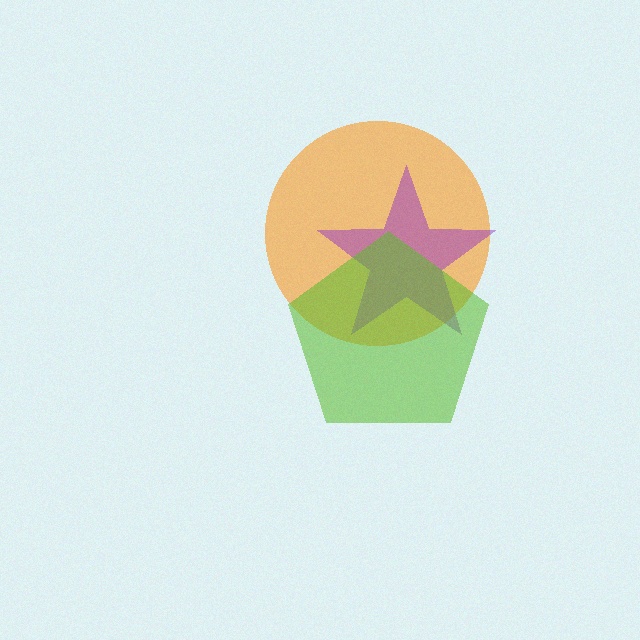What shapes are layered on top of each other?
The layered shapes are: an orange circle, a purple star, a lime pentagon.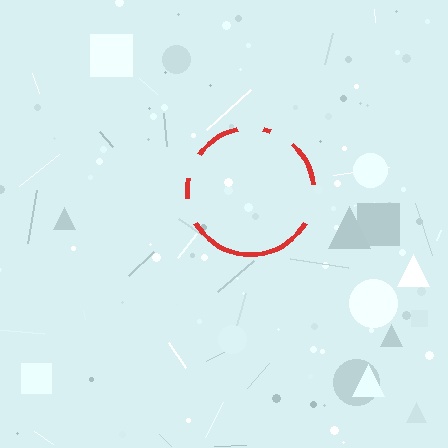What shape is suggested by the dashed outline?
The dashed outline suggests a circle.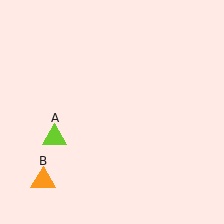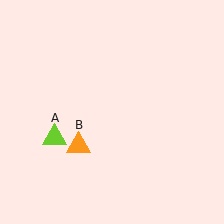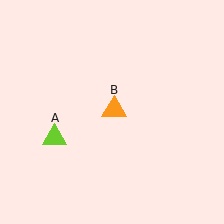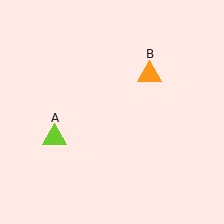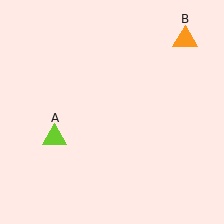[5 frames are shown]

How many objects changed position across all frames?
1 object changed position: orange triangle (object B).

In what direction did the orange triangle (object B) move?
The orange triangle (object B) moved up and to the right.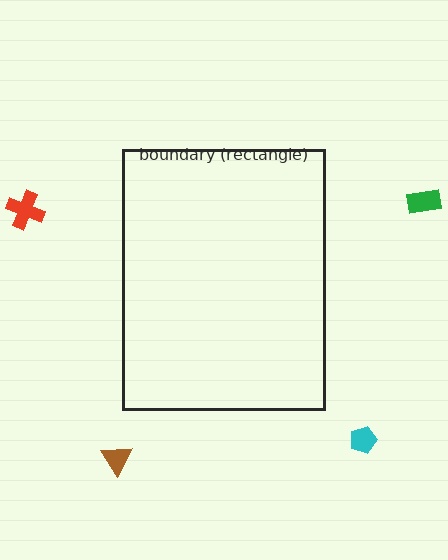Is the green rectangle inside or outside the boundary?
Outside.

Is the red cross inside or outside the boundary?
Outside.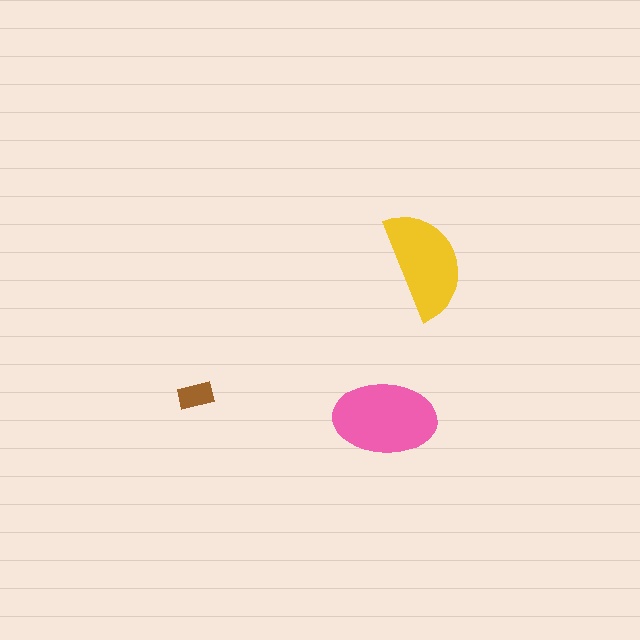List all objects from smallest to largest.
The brown rectangle, the yellow semicircle, the pink ellipse.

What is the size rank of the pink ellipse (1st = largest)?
1st.